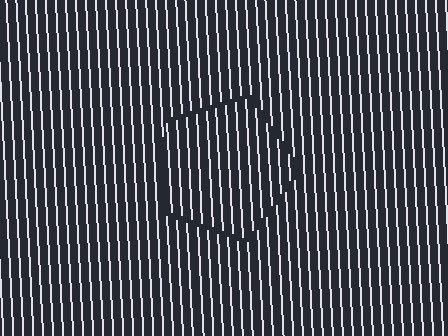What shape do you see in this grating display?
An illusory pentagon. The interior of the shape contains the same grating, shifted by half a period — the contour is defined by the phase discontinuity where line-ends from the inner and outer gratings abut.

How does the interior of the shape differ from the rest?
The interior of the shape contains the same grating, shifted by half a period — the contour is defined by the phase discontinuity where line-ends from the inner and outer gratings abut.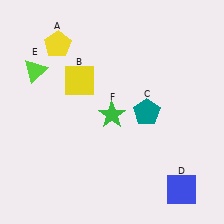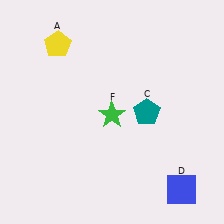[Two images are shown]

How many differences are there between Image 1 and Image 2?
There are 2 differences between the two images.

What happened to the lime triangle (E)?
The lime triangle (E) was removed in Image 2. It was in the top-left area of Image 1.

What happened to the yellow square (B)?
The yellow square (B) was removed in Image 2. It was in the top-left area of Image 1.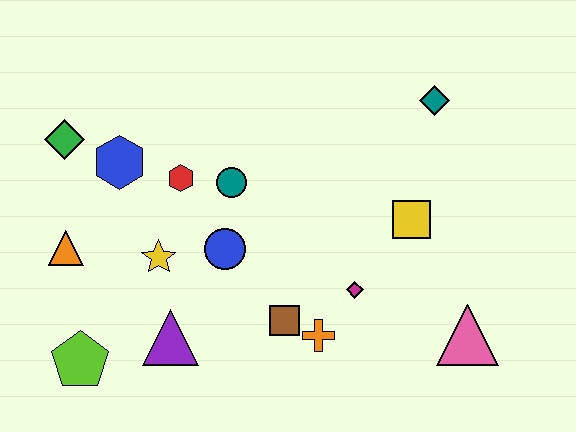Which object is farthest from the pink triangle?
The green diamond is farthest from the pink triangle.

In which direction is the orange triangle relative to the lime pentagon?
The orange triangle is above the lime pentagon.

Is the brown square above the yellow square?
No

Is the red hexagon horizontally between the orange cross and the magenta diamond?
No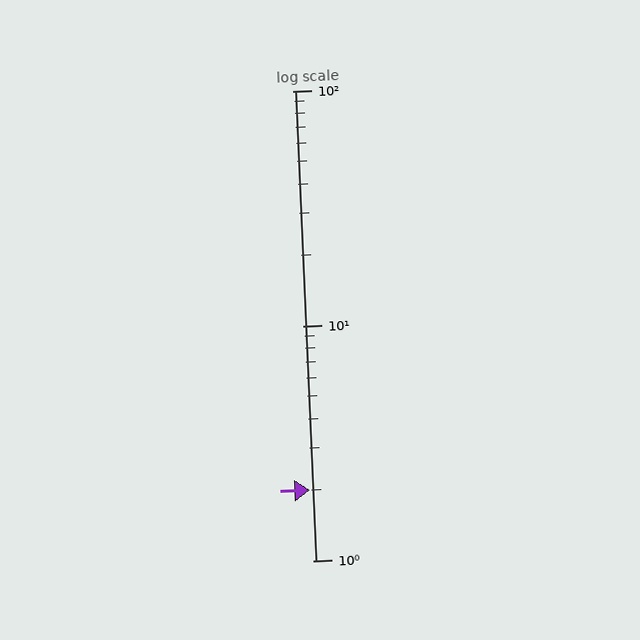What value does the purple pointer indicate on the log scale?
The pointer indicates approximately 2.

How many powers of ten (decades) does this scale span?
The scale spans 2 decades, from 1 to 100.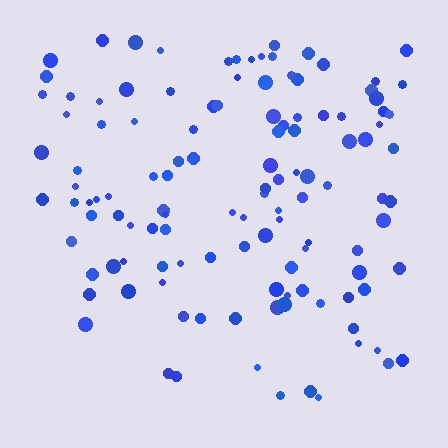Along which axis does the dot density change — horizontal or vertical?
Vertical.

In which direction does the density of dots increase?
From bottom to top, with the top side densest.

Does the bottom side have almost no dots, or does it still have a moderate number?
Still a moderate number, just noticeably fewer than the top.